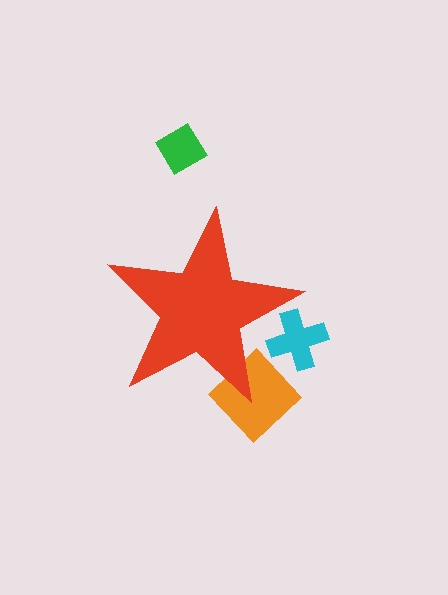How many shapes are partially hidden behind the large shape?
2 shapes are partially hidden.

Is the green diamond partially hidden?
No, the green diamond is fully visible.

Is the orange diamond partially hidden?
Yes, the orange diamond is partially hidden behind the red star.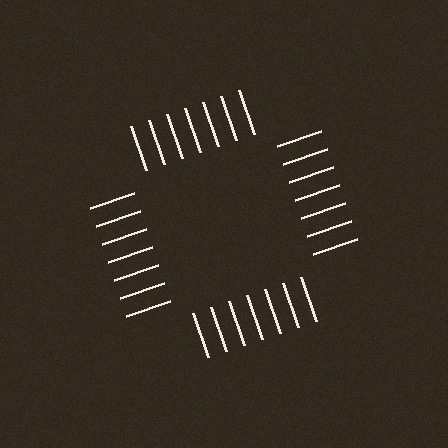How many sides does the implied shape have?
4 sides — the line-ends trace a square.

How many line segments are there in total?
28 — 7 along each of the 4 edges.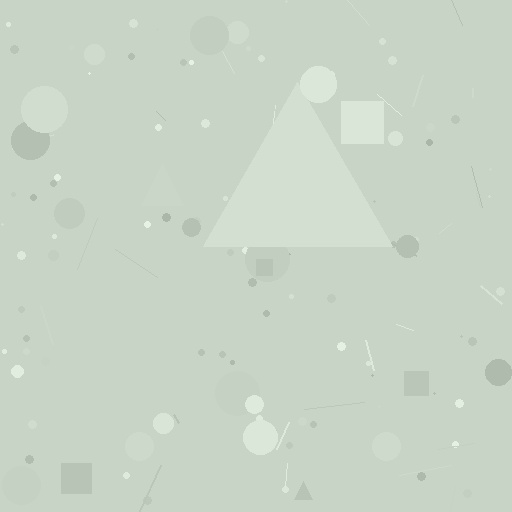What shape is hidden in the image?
A triangle is hidden in the image.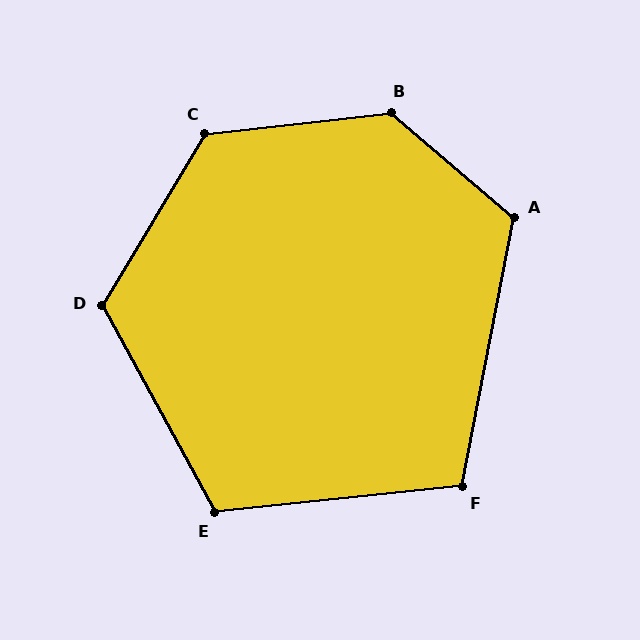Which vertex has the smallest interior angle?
F, at approximately 107 degrees.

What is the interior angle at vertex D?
Approximately 120 degrees (obtuse).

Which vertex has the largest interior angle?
B, at approximately 133 degrees.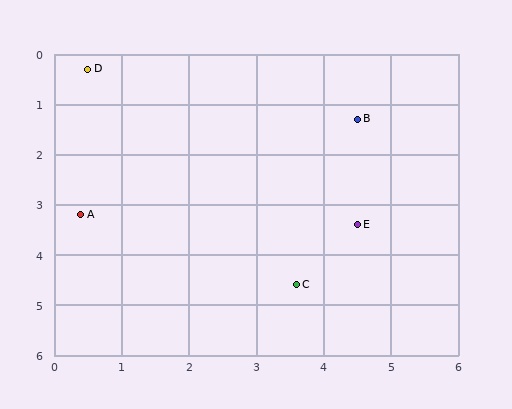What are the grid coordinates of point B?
Point B is at approximately (4.5, 1.3).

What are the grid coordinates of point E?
Point E is at approximately (4.5, 3.4).